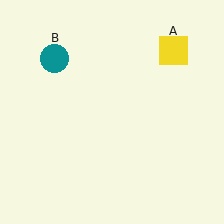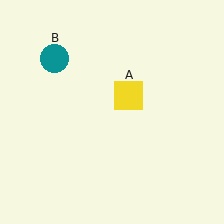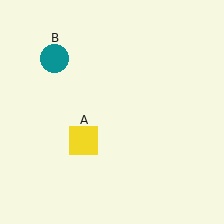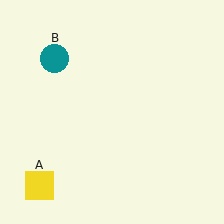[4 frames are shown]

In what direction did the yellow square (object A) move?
The yellow square (object A) moved down and to the left.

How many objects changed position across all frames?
1 object changed position: yellow square (object A).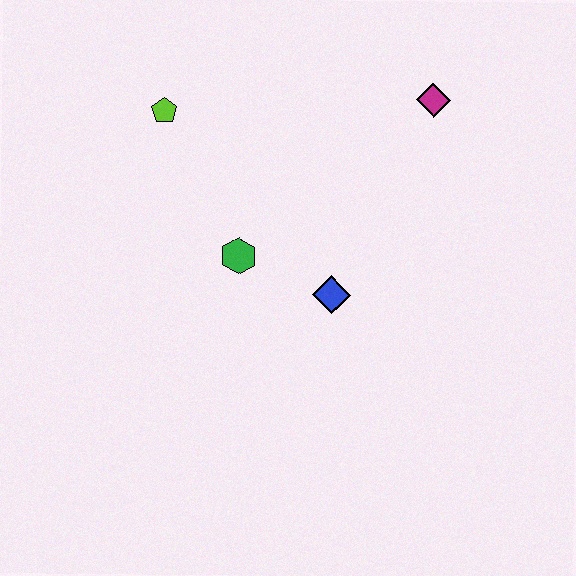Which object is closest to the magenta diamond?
The blue diamond is closest to the magenta diamond.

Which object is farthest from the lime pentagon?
The magenta diamond is farthest from the lime pentagon.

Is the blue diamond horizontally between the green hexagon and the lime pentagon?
No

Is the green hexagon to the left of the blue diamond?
Yes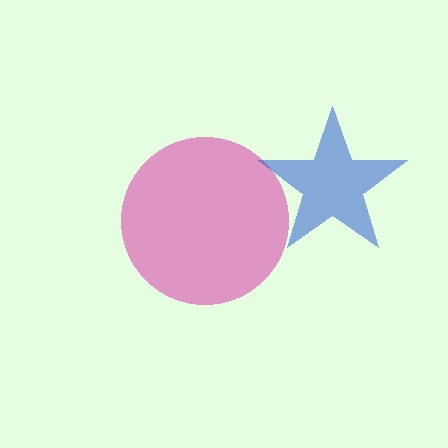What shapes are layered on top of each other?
The layered shapes are: a pink circle, a blue star.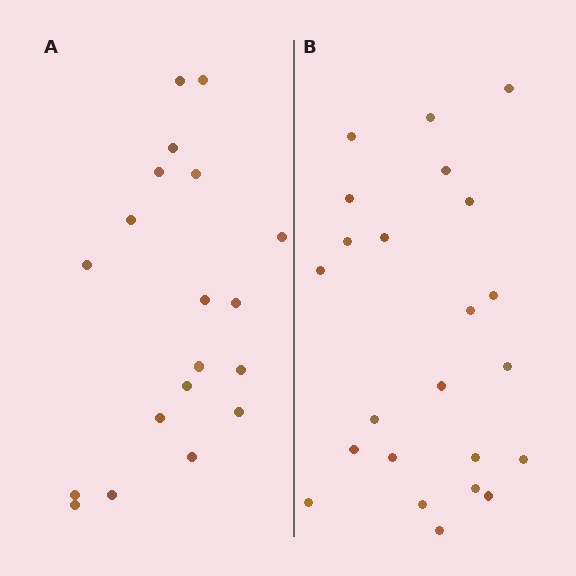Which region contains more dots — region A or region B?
Region B (the right region) has more dots.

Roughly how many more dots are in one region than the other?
Region B has about 4 more dots than region A.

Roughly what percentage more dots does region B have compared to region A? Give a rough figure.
About 20% more.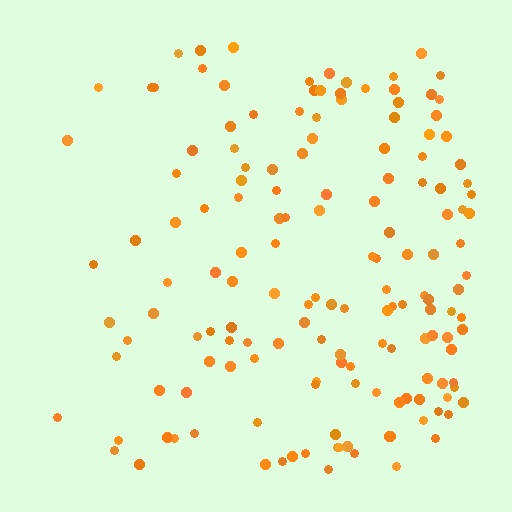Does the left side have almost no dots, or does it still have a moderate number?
Still a moderate number, just noticeably fewer than the right.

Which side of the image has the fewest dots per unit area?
The left.